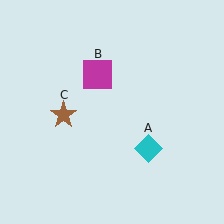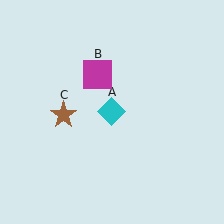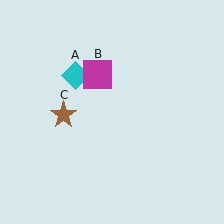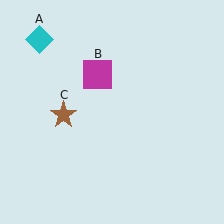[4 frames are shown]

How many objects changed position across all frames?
1 object changed position: cyan diamond (object A).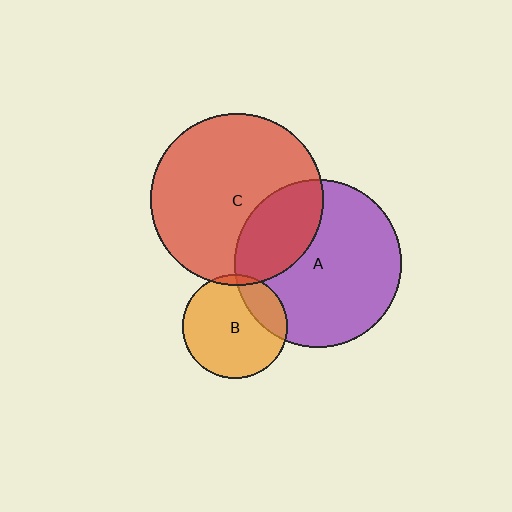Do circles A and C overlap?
Yes.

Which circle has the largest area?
Circle C (red).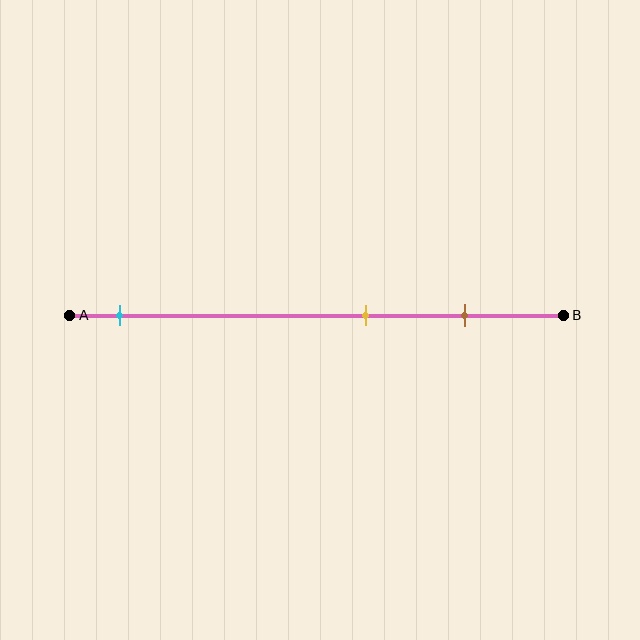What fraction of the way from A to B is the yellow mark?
The yellow mark is approximately 60% (0.6) of the way from A to B.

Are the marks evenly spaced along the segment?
No, the marks are not evenly spaced.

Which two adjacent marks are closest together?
The yellow and brown marks are the closest adjacent pair.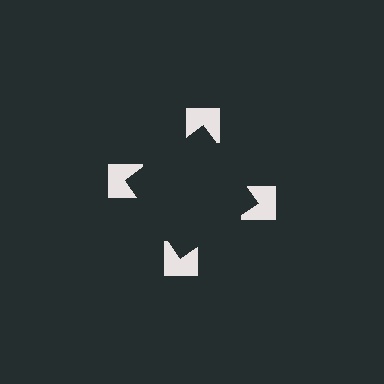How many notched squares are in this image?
There are 4 — one at each vertex of the illusory square.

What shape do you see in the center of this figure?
An illusory square — its edges are inferred from the aligned wedge cuts in the notched squares, not physically drawn.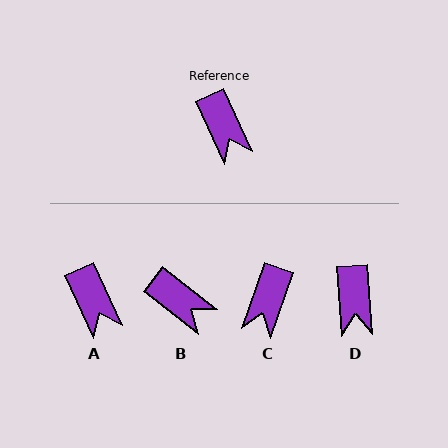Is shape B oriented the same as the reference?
No, it is off by about 27 degrees.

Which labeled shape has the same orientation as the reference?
A.